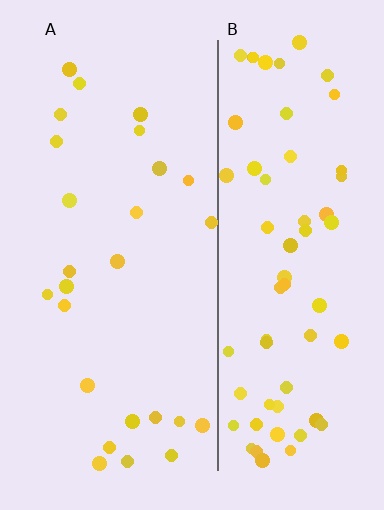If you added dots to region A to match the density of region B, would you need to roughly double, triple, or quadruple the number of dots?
Approximately triple.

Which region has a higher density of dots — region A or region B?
B (the right).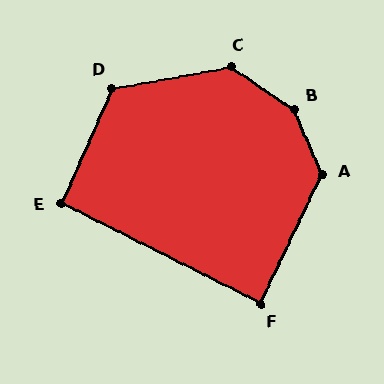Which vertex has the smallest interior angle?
F, at approximately 89 degrees.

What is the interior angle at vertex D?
Approximately 124 degrees (obtuse).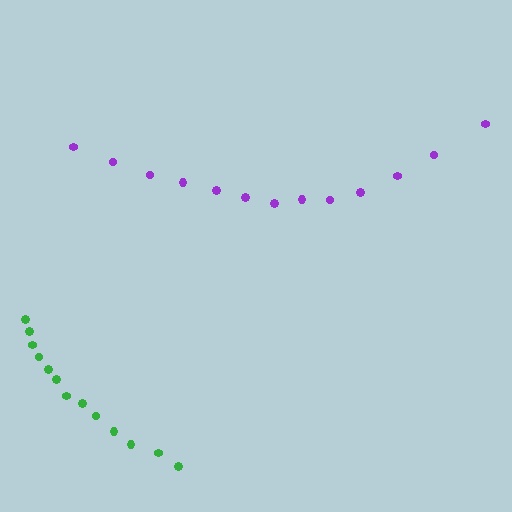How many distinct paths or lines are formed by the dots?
There are 2 distinct paths.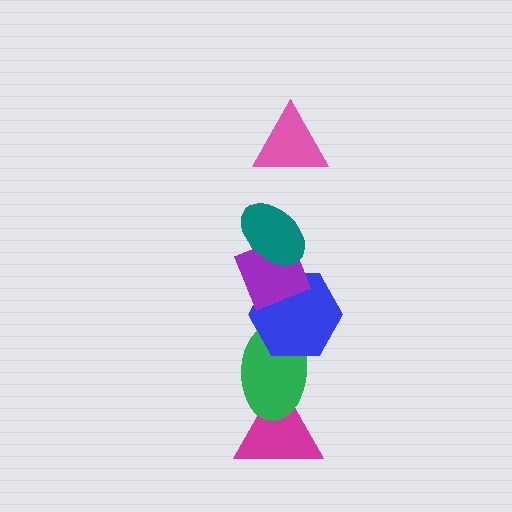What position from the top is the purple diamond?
The purple diamond is 3rd from the top.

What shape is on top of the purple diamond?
The teal ellipse is on top of the purple diamond.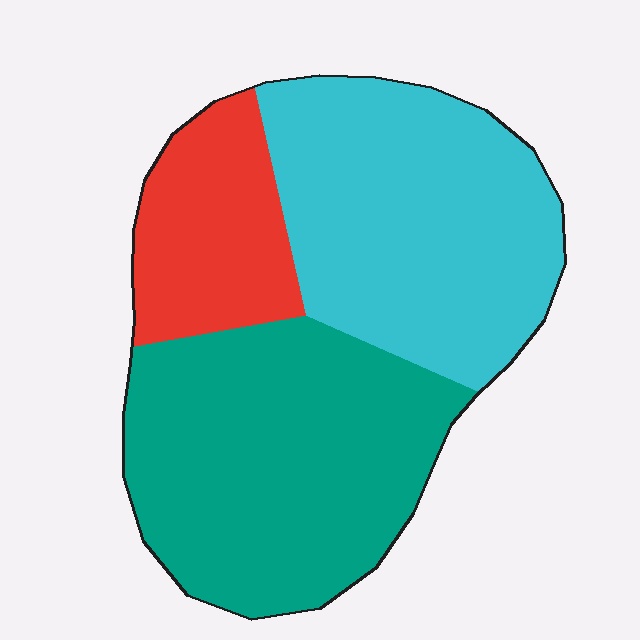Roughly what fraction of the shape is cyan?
Cyan covers about 40% of the shape.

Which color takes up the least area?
Red, at roughly 20%.